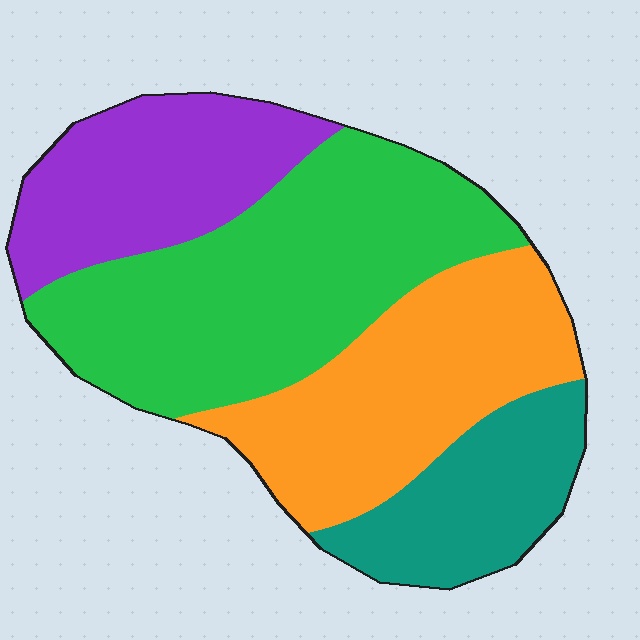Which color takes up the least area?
Teal, at roughly 15%.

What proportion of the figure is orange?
Orange covers 27% of the figure.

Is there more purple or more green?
Green.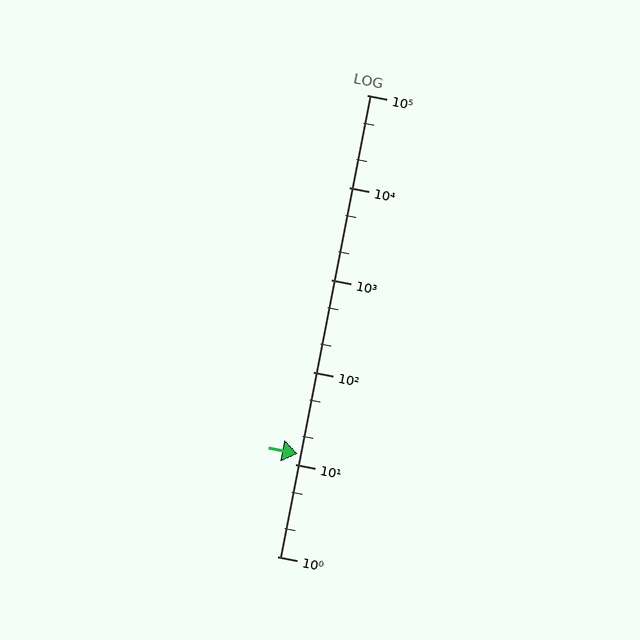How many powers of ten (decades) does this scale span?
The scale spans 5 decades, from 1 to 100000.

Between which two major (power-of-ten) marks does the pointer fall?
The pointer is between 10 and 100.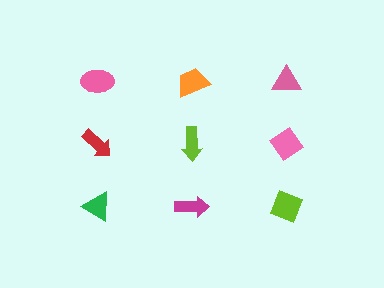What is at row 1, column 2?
An orange trapezoid.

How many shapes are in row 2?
3 shapes.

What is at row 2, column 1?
A red arrow.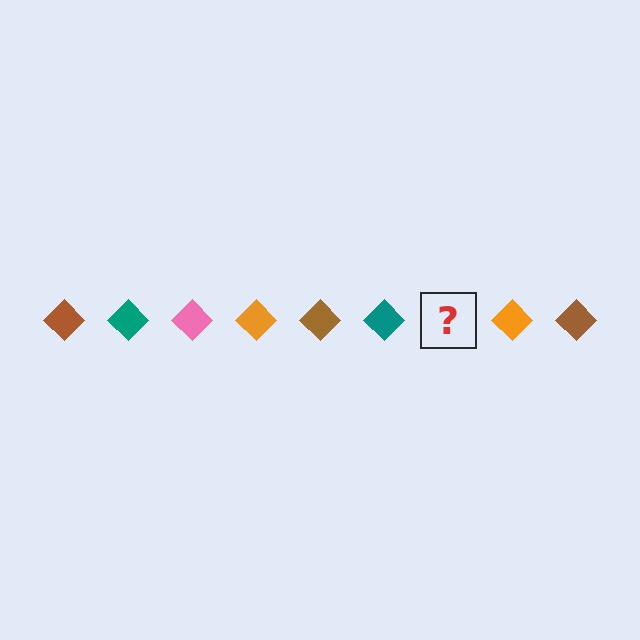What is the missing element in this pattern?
The missing element is a pink diamond.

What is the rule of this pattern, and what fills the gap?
The rule is that the pattern cycles through brown, teal, pink, orange diamonds. The gap should be filled with a pink diamond.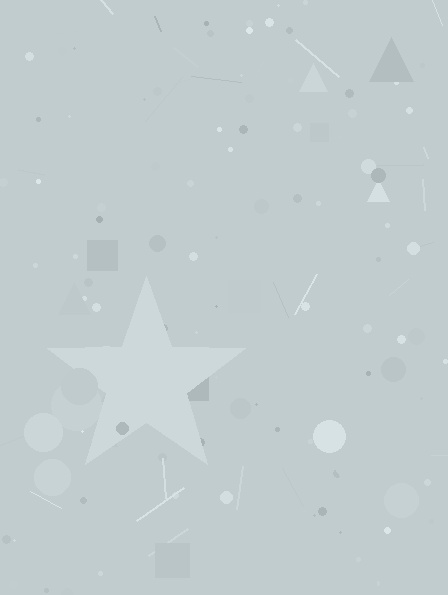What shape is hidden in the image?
A star is hidden in the image.